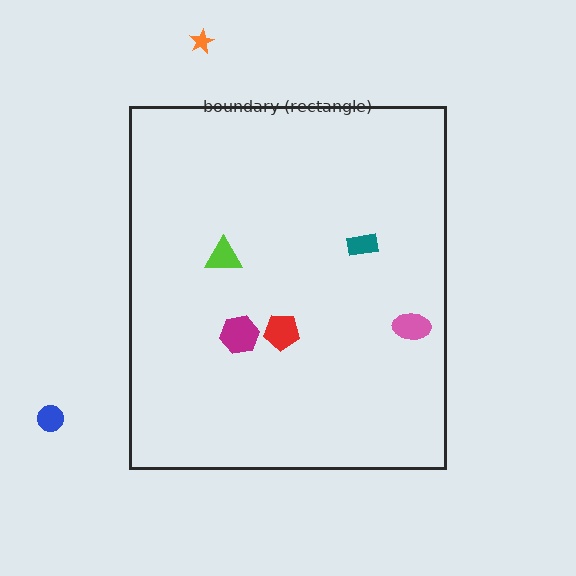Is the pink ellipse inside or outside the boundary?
Inside.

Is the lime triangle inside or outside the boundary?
Inside.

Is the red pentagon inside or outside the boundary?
Inside.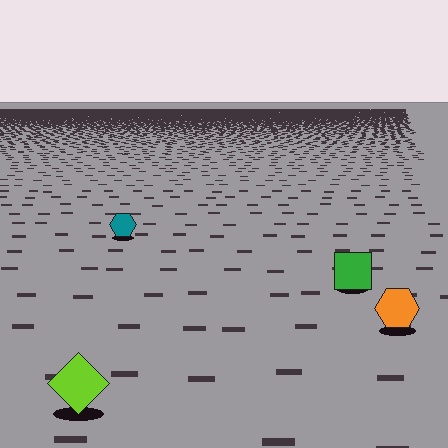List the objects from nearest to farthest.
From nearest to farthest: the lime diamond, the orange hexagon, the green square, the teal hexagon.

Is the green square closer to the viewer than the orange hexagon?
No. The orange hexagon is closer — you can tell from the texture gradient: the ground texture is coarser near it.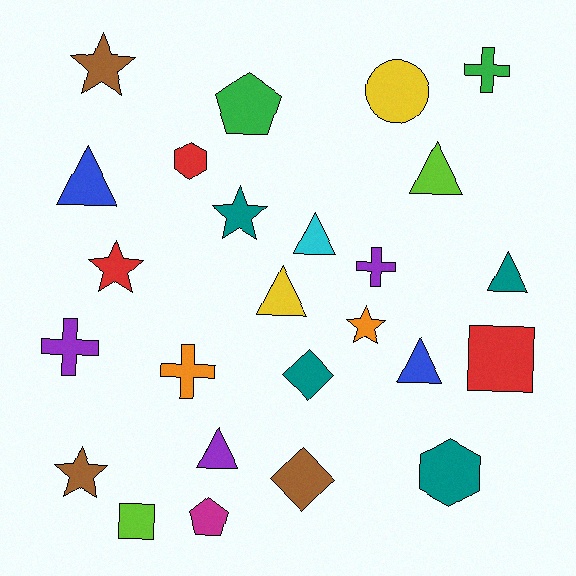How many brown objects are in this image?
There are 3 brown objects.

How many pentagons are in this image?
There are 2 pentagons.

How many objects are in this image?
There are 25 objects.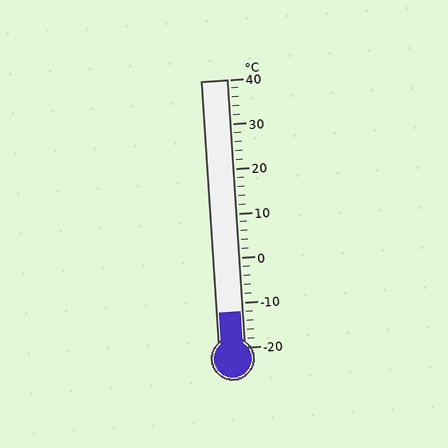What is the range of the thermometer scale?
The thermometer scale ranges from -20°C to 40°C.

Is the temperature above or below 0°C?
The temperature is below 0°C.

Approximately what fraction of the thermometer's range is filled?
The thermometer is filled to approximately 15% of its range.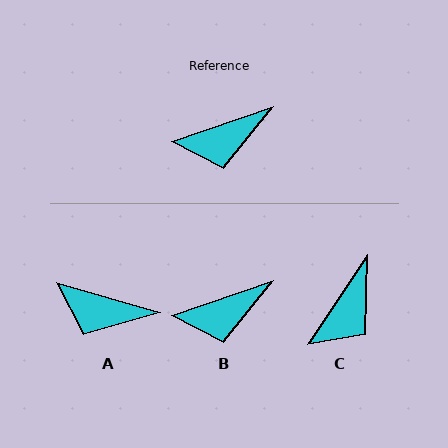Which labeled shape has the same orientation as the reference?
B.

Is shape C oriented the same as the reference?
No, it is off by about 38 degrees.